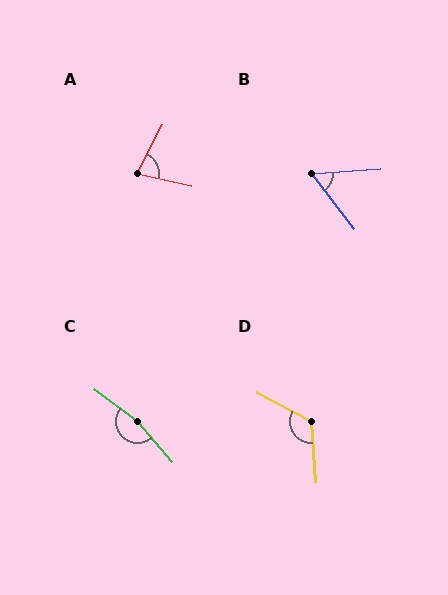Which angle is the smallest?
B, at approximately 57 degrees.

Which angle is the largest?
C, at approximately 168 degrees.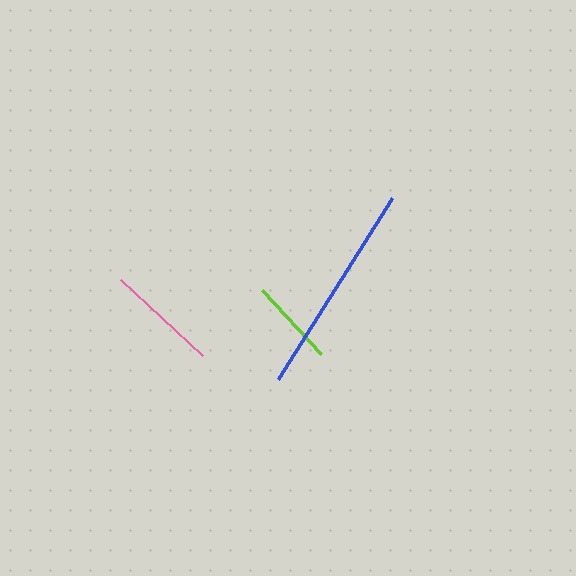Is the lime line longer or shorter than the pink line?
The pink line is longer than the lime line.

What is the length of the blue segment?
The blue segment is approximately 213 pixels long.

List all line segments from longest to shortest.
From longest to shortest: blue, pink, lime.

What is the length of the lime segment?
The lime segment is approximately 87 pixels long.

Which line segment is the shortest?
The lime line is the shortest at approximately 87 pixels.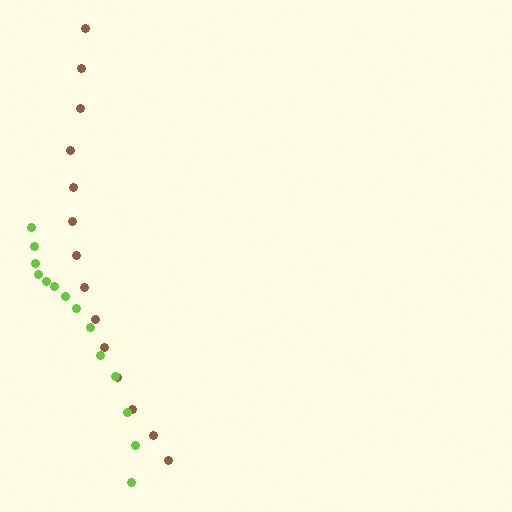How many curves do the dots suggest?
There are 2 distinct paths.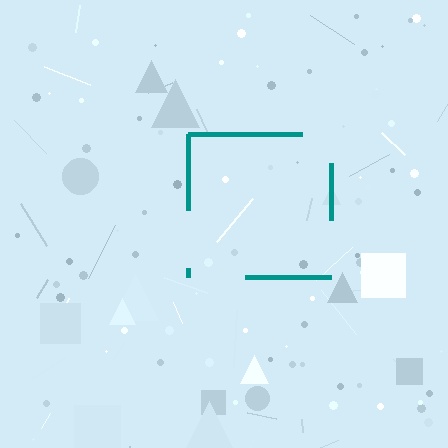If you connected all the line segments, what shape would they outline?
They would outline a square.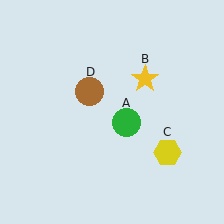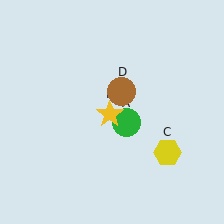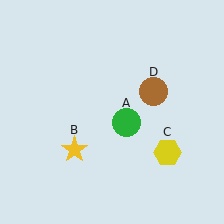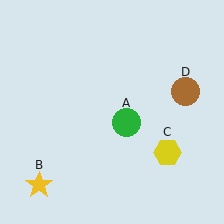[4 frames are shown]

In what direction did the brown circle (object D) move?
The brown circle (object D) moved right.